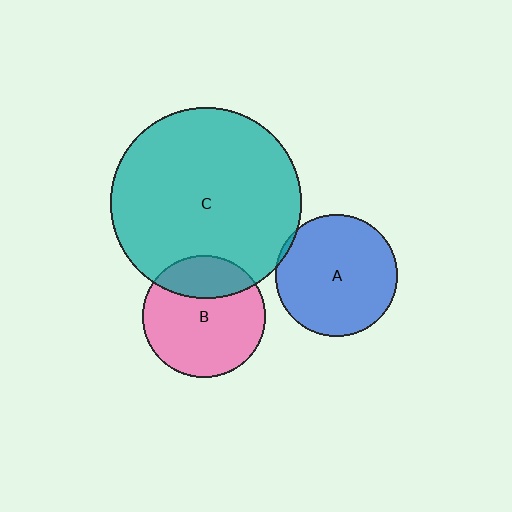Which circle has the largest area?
Circle C (teal).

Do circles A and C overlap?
Yes.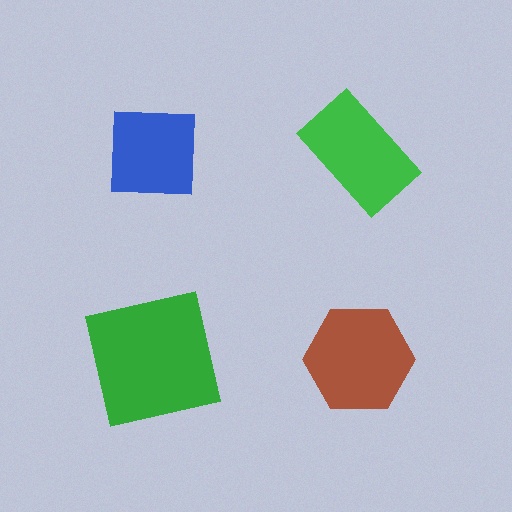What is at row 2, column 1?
A green square.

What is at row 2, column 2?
A brown hexagon.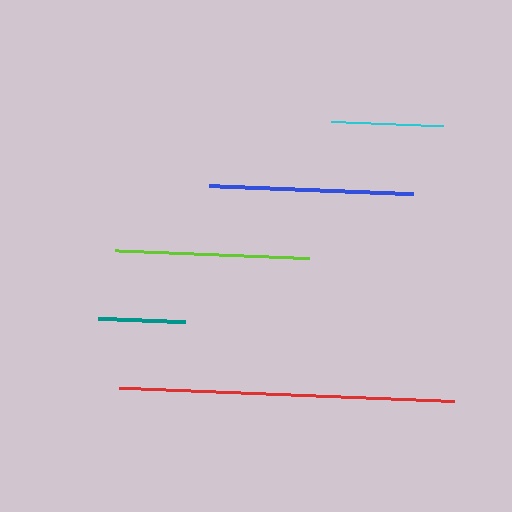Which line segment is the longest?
The red line is the longest at approximately 336 pixels.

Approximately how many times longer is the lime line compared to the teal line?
The lime line is approximately 2.2 times the length of the teal line.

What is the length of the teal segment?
The teal segment is approximately 87 pixels long.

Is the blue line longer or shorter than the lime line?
The blue line is longer than the lime line.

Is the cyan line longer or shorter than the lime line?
The lime line is longer than the cyan line.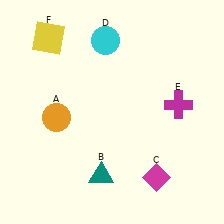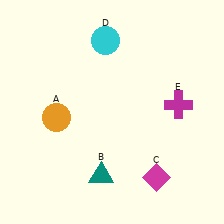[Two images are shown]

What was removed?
The yellow square (F) was removed in Image 2.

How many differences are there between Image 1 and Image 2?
There is 1 difference between the two images.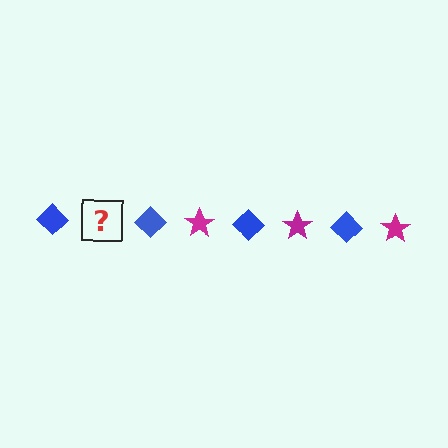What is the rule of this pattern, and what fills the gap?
The rule is that the pattern alternates between blue diamond and magenta star. The gap should be filled with a magenta star.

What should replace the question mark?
The question mark should be replaced with a magenta star.